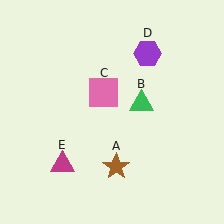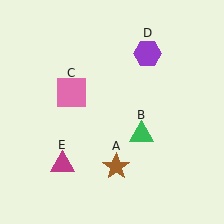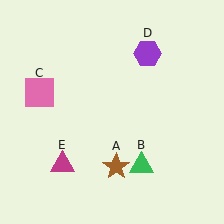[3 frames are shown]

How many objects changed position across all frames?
2 objects changed position: green triangle (object B), pink square (object C).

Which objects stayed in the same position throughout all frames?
Brown star (object A) and purple hexagon (object D) and magenta triangle (object E) remained stationary.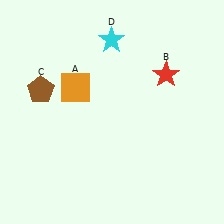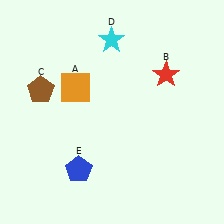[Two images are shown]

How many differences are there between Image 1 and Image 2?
There is 1 difference between the two images.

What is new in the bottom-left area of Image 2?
A blue pentagon (E) was added in the bottom-left area of Image 2.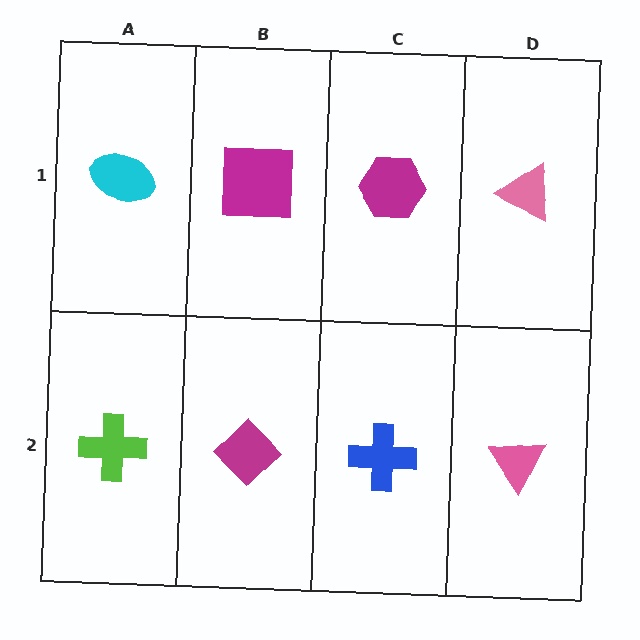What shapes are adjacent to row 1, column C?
A blue cross (row 2, column C), a magenta square (row 1, column B), a pink triangle (row 1, column D).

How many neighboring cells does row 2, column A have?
2.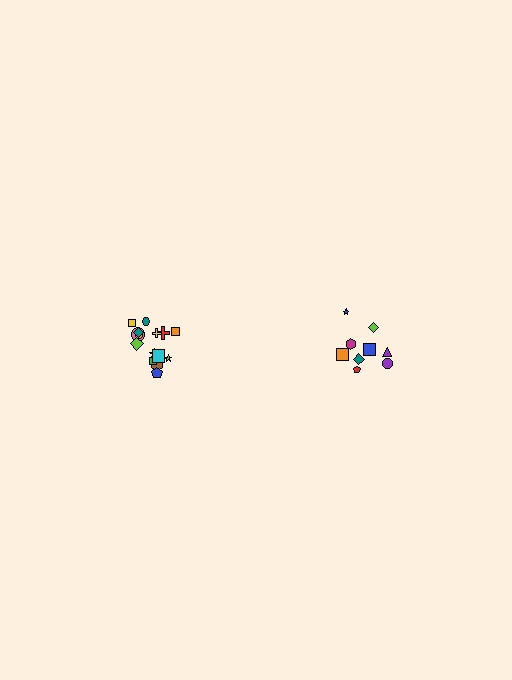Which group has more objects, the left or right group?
The left group.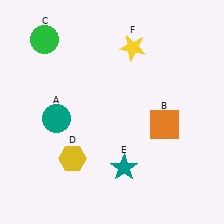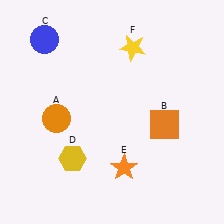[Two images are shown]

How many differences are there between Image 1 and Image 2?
There are 3 differences between the two images.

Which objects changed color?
A changed from teal to orange. C changed from green to blue. E changed from teal to orange.